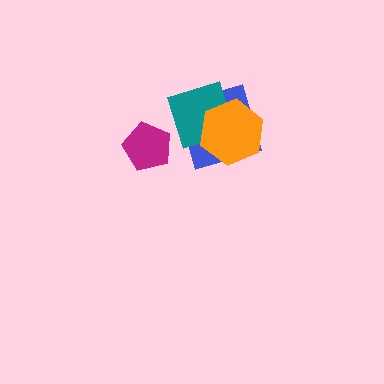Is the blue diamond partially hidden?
Yes, it is partially covered by another shape.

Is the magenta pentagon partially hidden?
No, no other shape covers it.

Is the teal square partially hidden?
Yes, it is partially covered by another shape.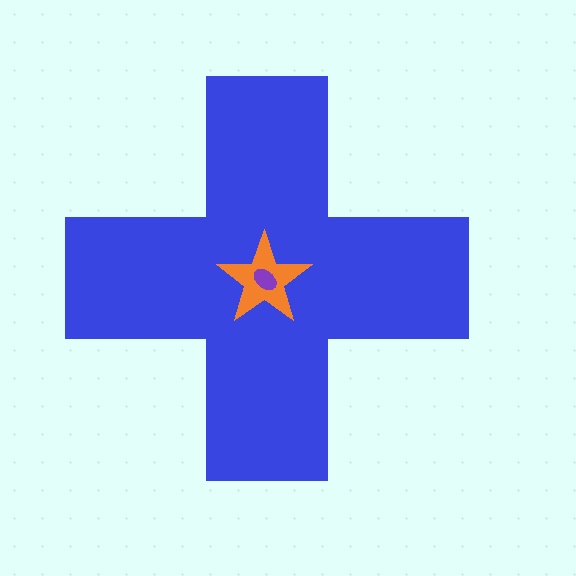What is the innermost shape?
The purple ellipse.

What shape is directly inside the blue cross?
The orange star.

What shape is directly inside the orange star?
The purple ellipse.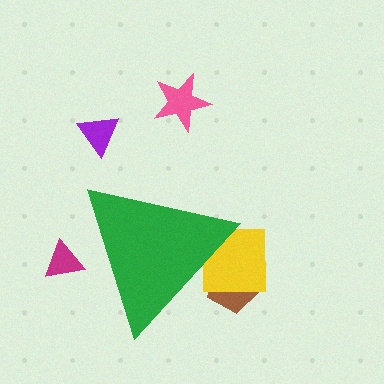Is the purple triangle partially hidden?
No, the purple triangle is fully visible.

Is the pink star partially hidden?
No, the pink star is fully visible.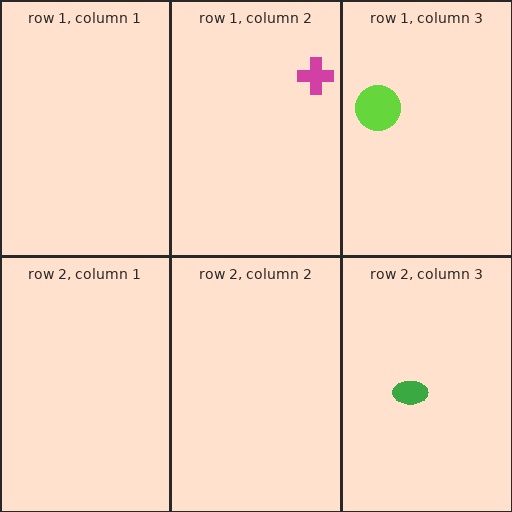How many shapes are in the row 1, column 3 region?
1.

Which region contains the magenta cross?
The row 1, column 2 region.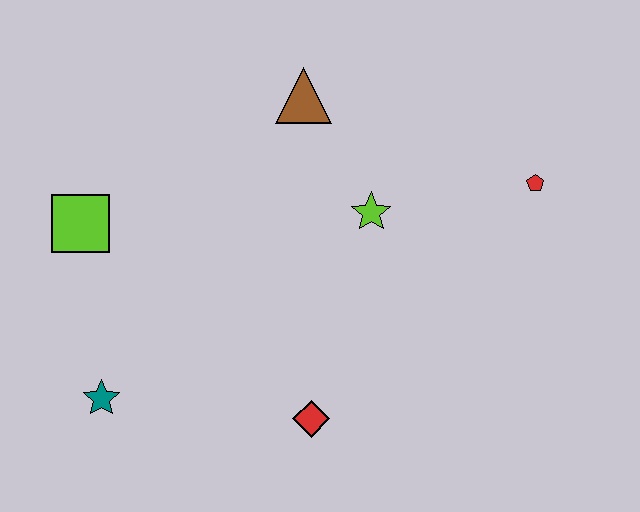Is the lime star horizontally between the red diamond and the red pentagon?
Yes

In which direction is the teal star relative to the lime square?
The teal star is below the lime square.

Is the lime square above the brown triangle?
No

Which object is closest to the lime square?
The teal star is closest to the lime square.